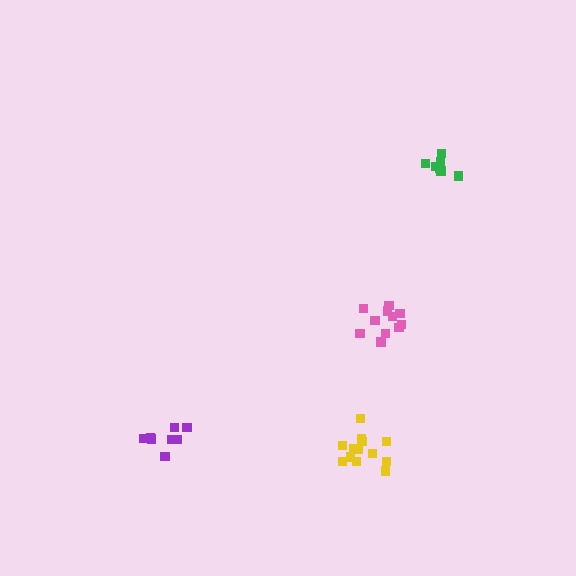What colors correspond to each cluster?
The clusters are colored: purple, green, pink, yellow.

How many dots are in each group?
Group 1: 8 dots, Group 2: 7 dots, Group 3: 11 dots, Group 4: 13 dots (39 total).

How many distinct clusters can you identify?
There are 4 distinct clusters.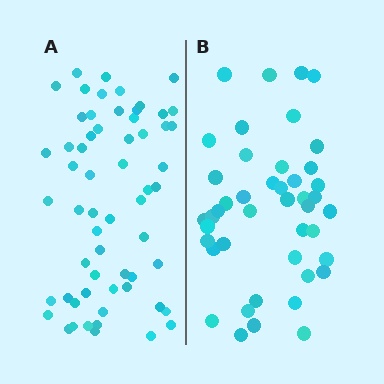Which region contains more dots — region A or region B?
Region A (the left region) has more dots.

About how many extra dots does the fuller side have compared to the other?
Region A has approximately 15 more dots than region B.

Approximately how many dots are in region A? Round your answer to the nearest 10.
About 60 dots.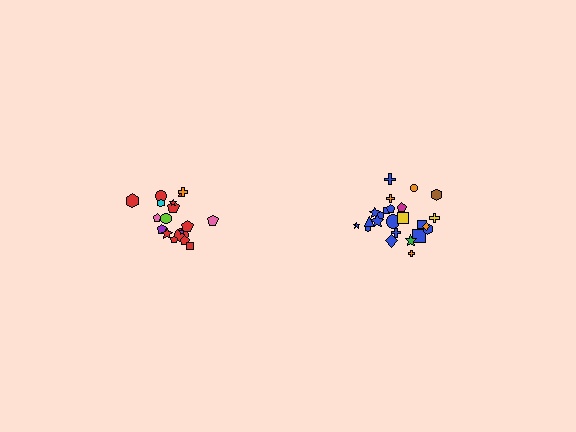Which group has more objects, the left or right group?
The right group.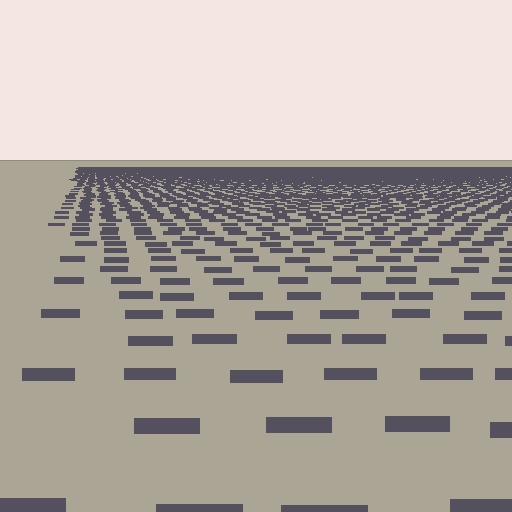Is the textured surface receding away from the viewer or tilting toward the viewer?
The surface is receding away from the viewer. Texture elements get smaller and denser toward the top.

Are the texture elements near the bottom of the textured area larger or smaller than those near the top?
Larger. Near the bottom, elements are closer to the viewer and appear at a bigger on-screen size.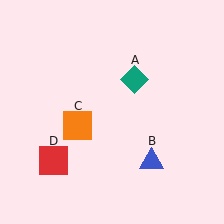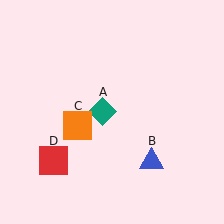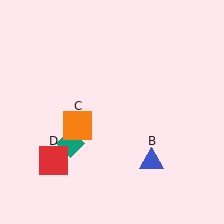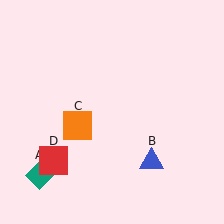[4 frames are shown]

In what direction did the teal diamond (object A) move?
The teal diamond (object A) moved down and to the left.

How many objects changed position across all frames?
1 object changed position: teal diamond (object A).